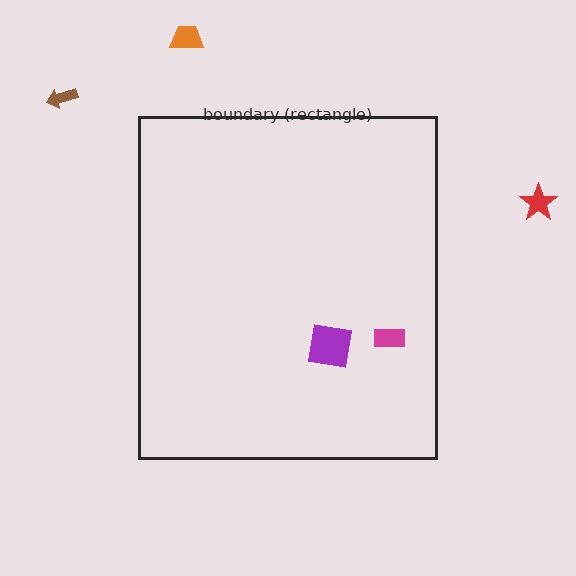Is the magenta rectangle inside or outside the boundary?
Inside.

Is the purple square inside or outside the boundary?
Inside.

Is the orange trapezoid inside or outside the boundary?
Outside.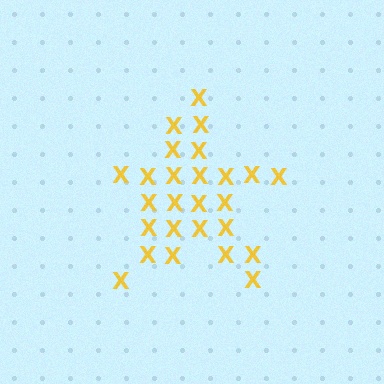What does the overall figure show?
The overall figure shows a star.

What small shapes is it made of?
It is made of small letter X's.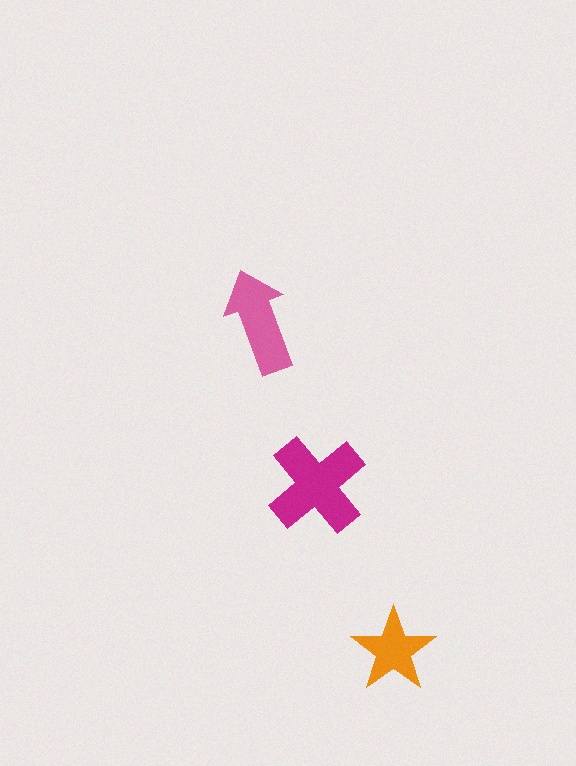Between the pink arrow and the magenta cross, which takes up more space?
The magenta cross.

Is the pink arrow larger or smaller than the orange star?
Larger.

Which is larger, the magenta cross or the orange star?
The magenta cross.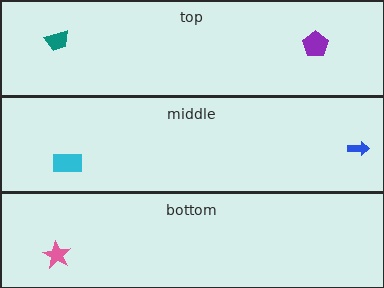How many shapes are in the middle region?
2.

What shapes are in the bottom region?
The pink star.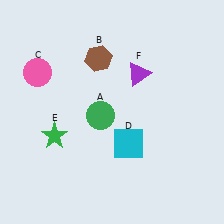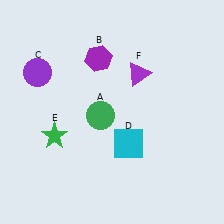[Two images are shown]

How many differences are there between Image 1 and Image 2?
There are 2 differences between the two images.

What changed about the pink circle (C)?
In Image 1, C is pink. In Image 2, it changed to purple.